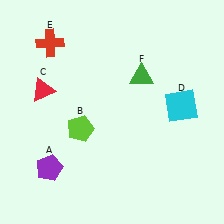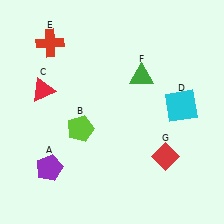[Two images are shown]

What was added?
A red diamond (G) was added in Image 2.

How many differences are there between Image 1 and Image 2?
There is 1 difference between the two images.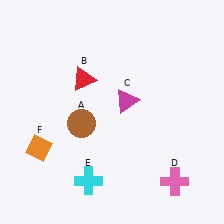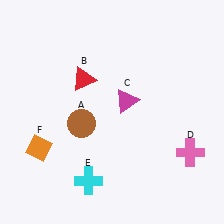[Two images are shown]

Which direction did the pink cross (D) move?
The pink cross (D) moved up.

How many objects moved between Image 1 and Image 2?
1 object moved between the two images.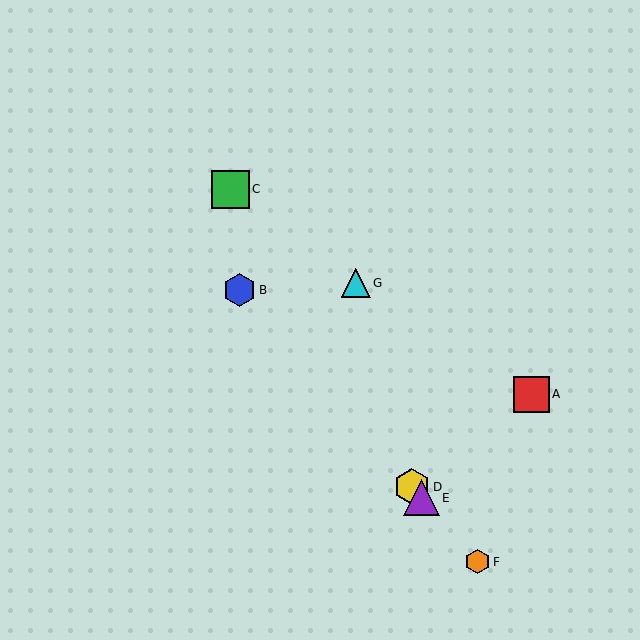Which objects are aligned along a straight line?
Objects B, D, E, F are aligned along a straight line.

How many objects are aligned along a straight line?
4 objects (B, D, E, F) are aligned along a straight line.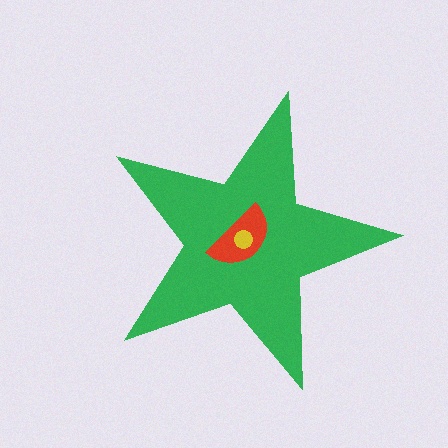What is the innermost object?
The yellow circle.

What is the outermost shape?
The green star.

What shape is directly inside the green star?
The red semicircle.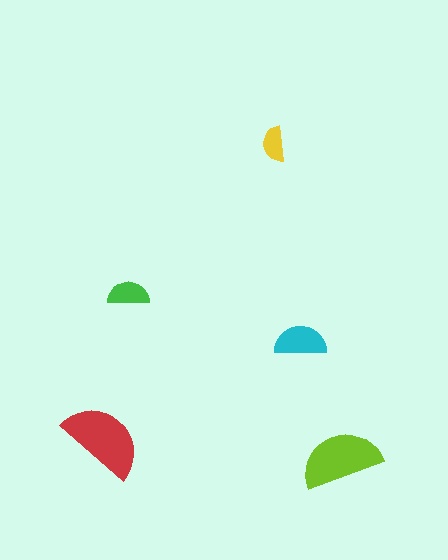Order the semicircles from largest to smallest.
the red one, the lime one, the cyan one, the green one, the yellow one.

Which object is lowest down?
The lime semicircle is bottommost.